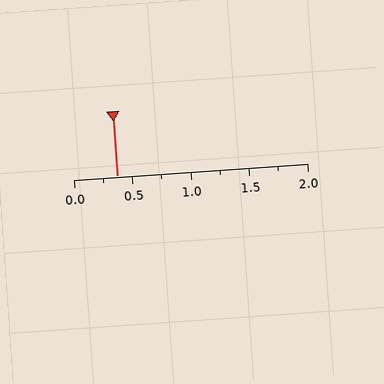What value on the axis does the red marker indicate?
The marker indicates approximately 0.38.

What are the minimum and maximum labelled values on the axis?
The axis runs from 0.0 to 2.0.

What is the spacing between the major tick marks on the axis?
The major ticks are spaced 0.5 apart.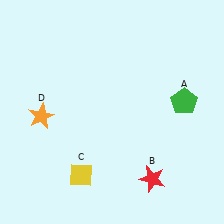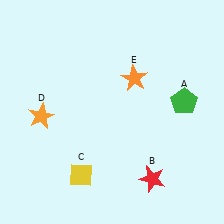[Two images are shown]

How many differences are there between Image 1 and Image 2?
There is 1 difference between the two images.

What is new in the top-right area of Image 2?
An orange star (E) was added in the top-right area of Image 2.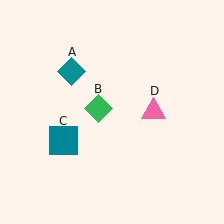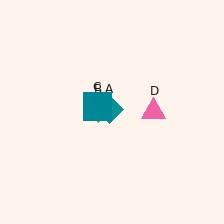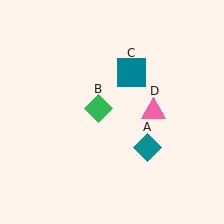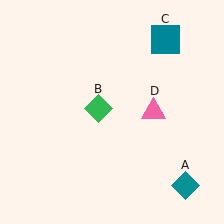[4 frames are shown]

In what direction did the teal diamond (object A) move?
The teal diamond (object A) moved down and to the right.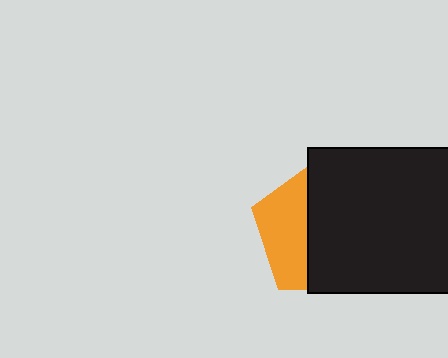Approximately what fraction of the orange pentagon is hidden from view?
Roughly 64% of the orange pentagon is hidden behind the black square.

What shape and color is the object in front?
The object in front is a black square.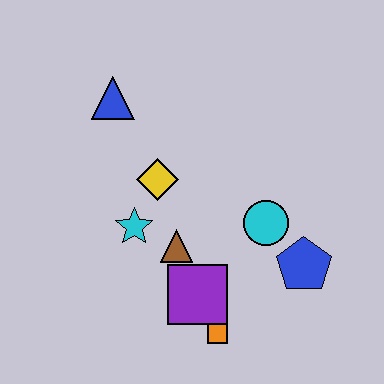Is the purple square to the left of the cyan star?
No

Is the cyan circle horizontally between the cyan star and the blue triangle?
No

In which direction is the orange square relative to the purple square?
The orange square is below the purple square.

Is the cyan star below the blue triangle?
Yes